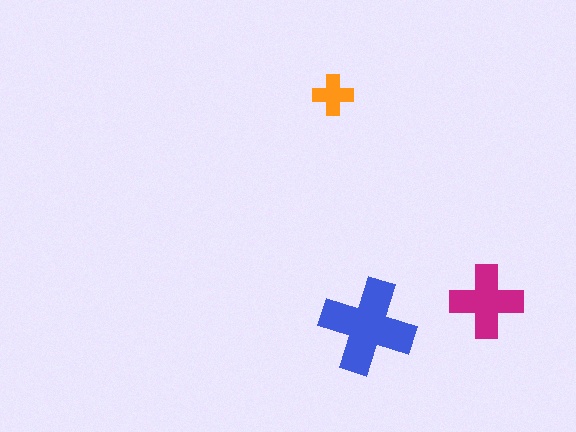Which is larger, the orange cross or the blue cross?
The blue one.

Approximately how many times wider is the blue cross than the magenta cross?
About 1.5 times wider.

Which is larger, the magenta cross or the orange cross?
The magenta one.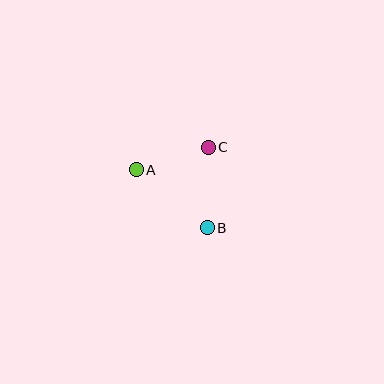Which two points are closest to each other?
Points A and C are closest to each other.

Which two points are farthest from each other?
Points A and B are farthest from each other.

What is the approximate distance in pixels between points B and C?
The distance between B and C is approximately 80 pixels.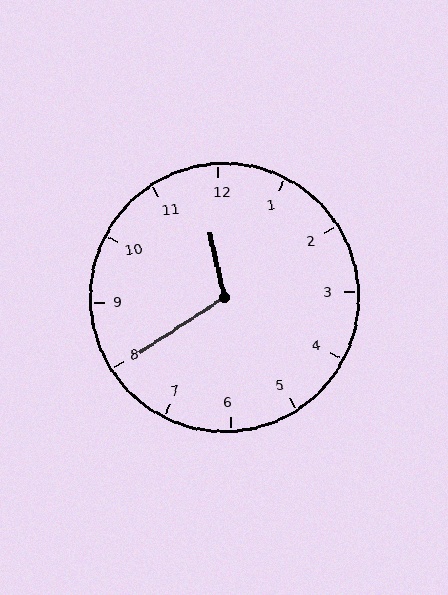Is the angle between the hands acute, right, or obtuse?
It is obtuse.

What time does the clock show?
11:40.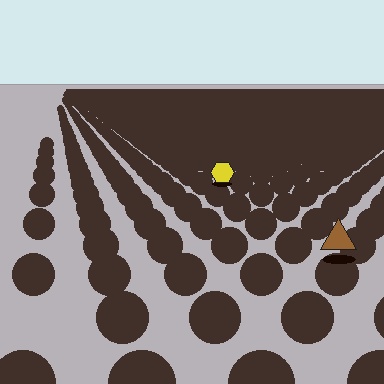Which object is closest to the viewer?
The brown triangle is closest. The texture marks near it are larger and more spread out.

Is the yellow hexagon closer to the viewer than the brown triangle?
No. The brown triangle is closer — you can tell from the texture gradient: the ground texture is coarser near it.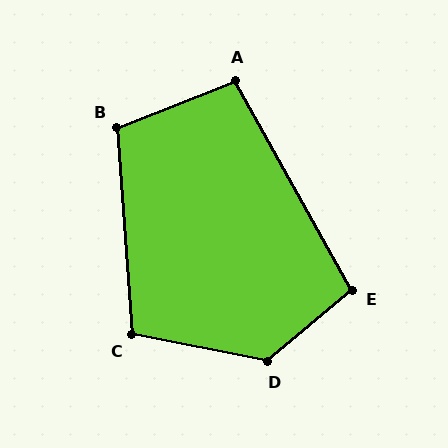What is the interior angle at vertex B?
Approximately 108 degrees (obtuse).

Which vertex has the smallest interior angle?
A, at approximately 97 degrees.